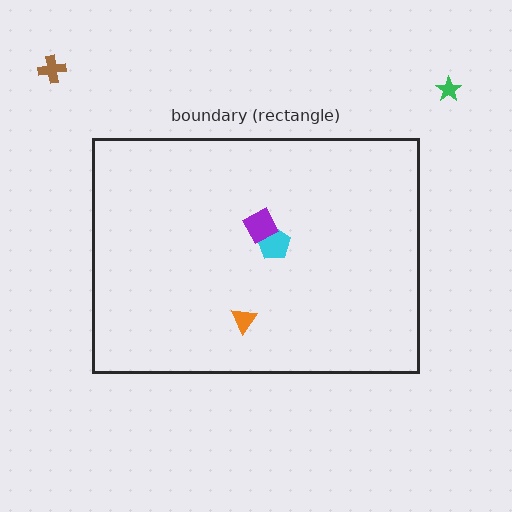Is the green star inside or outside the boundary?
Outside.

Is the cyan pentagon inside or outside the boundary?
Inside.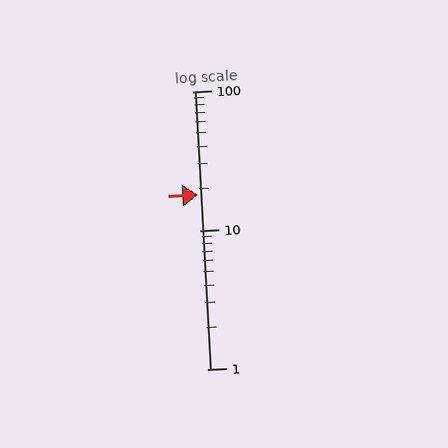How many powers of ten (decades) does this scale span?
The scale spans 2 decades, from 1 to 100.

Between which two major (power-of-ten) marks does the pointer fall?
The pointer is between 10 and 100.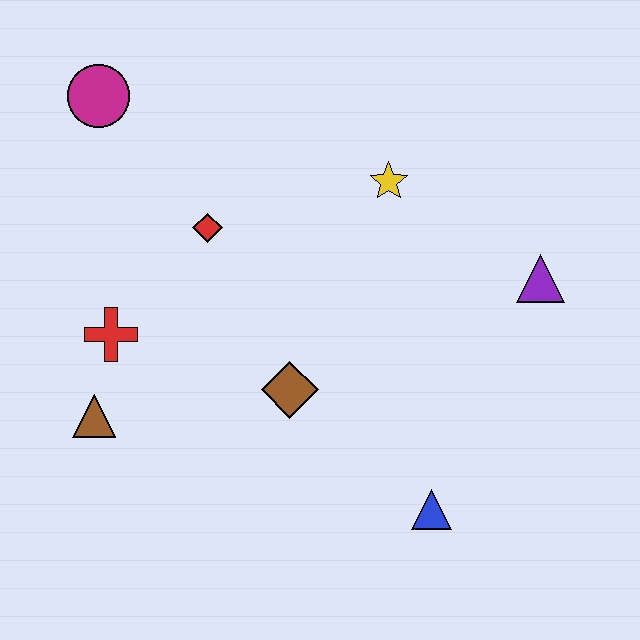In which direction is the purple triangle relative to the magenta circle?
The purple triangle is to the right of the magenta circle.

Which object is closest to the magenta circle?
The red diamond is closest to the magenta circle.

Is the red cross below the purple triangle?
Yes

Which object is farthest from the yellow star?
The brown triangle is farthest from the yellow star.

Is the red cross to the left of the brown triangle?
No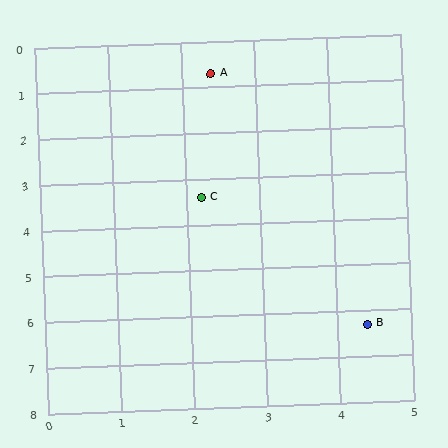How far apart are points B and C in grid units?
Points B and C are about 3.6 grid units apart.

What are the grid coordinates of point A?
Point A is at approximately (2.4, 0.7).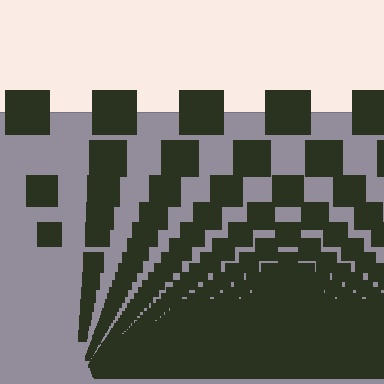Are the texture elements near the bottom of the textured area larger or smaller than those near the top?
Smaller. The gradient is inverted — elements near the bottom are smaller and denser.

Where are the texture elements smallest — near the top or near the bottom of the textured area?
Near the bottom.